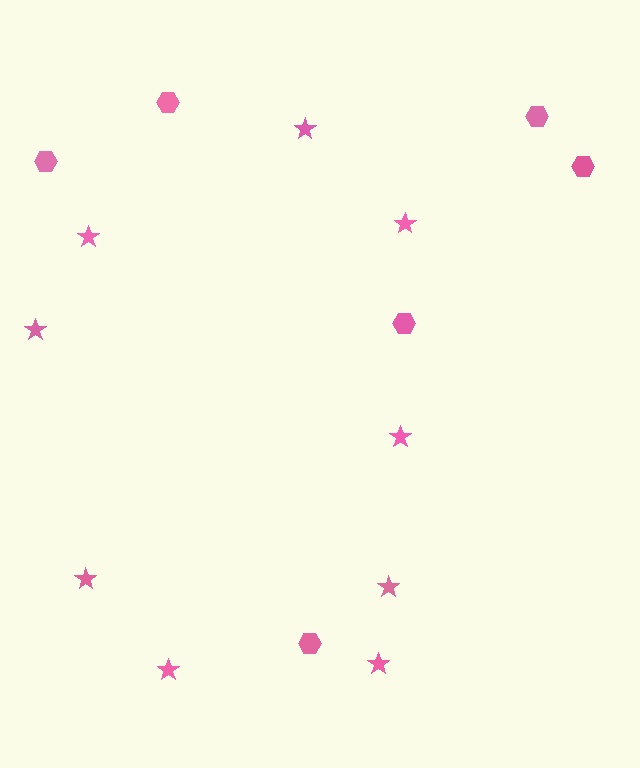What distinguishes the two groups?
There are 2 groups: one group of stars (9) and one group of hexagons (6).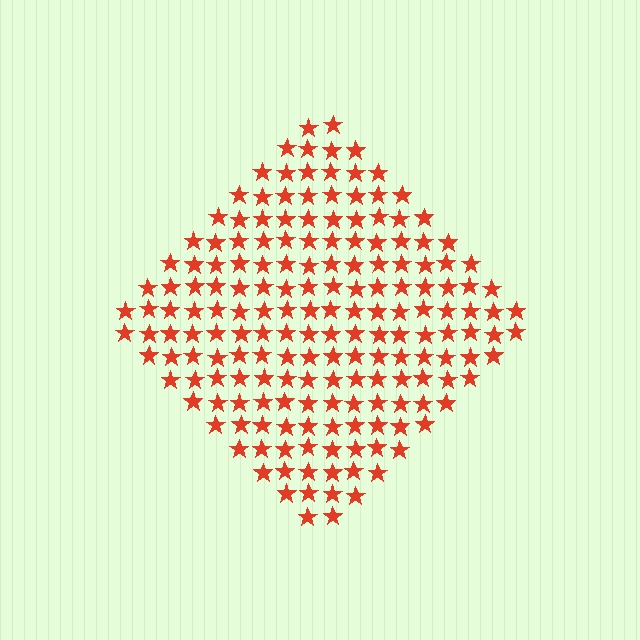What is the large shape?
The large shape is a diamond.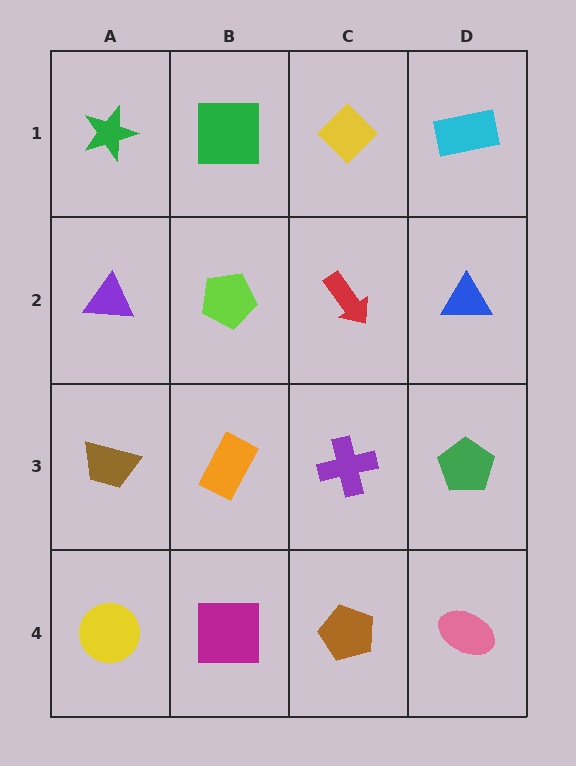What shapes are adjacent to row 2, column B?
A green square (row 1, column B), an orange rectangle (row 3, column B), a purple triangle (row 2, column A), a red arrow (row 2, column C).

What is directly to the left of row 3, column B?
A brown trapezoid.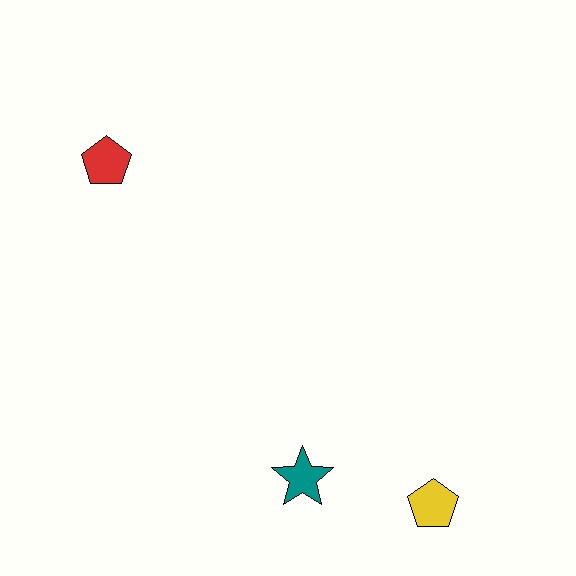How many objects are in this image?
There are 3 objects.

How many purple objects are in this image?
There are no purple objects.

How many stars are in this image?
There is 1 star.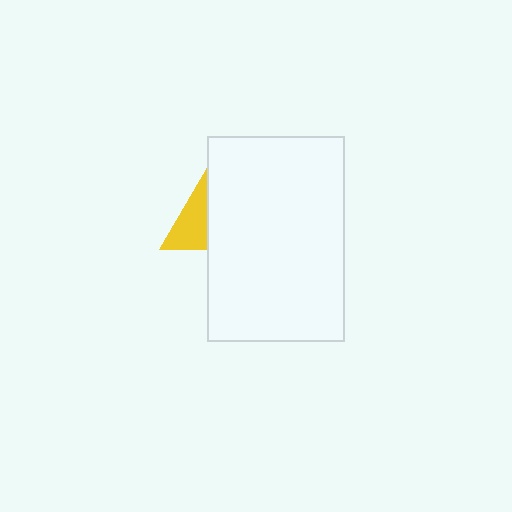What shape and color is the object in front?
The object in front is a white rectangle.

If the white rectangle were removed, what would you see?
You would see the complete yellow triangle.